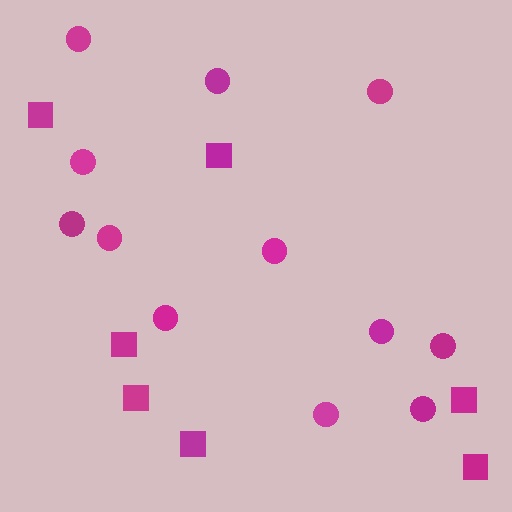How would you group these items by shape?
There are 2 groups: one group of squares (7) and one group of circles (12).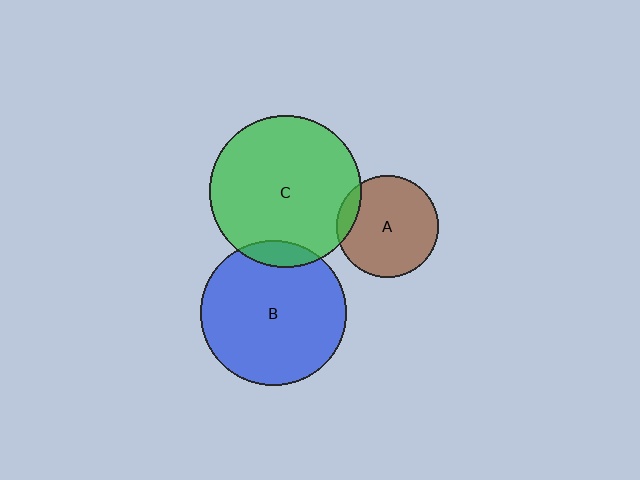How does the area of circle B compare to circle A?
Approximately 2.0 times.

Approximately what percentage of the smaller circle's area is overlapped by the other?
Approximately 10%.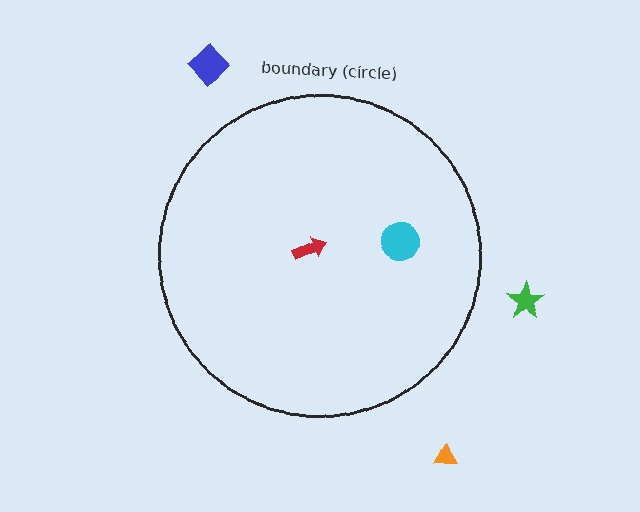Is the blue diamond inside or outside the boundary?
Outside.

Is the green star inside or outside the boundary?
Outside.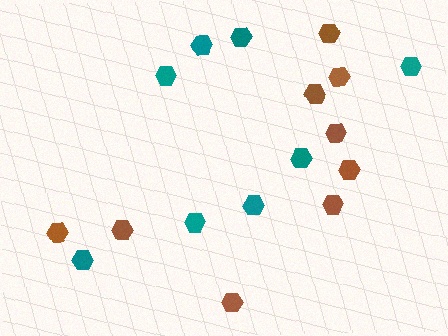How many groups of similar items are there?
There are 2 groups: one group of brown hexagons (9) and one group of teal hexagons (8).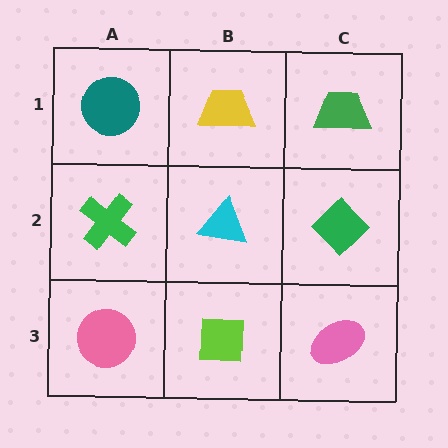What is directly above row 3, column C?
A green diamond.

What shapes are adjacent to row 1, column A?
A green cross (row 2, column A), a yellow trapezoid (row 1, column B).